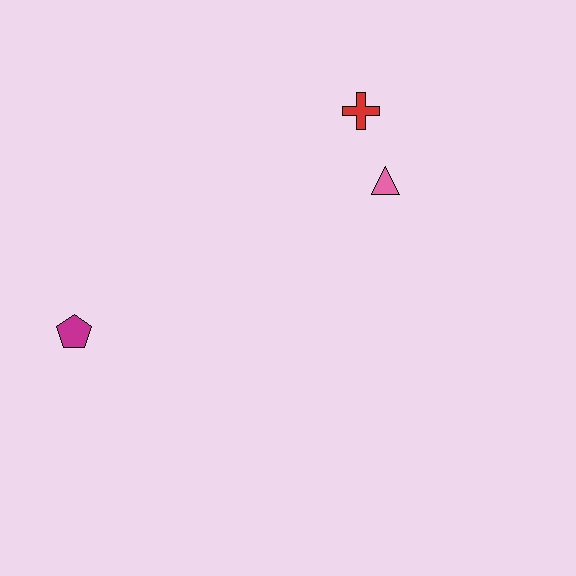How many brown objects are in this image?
There are no brown objects.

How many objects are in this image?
There are 3 objects.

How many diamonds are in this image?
There are no diamonds.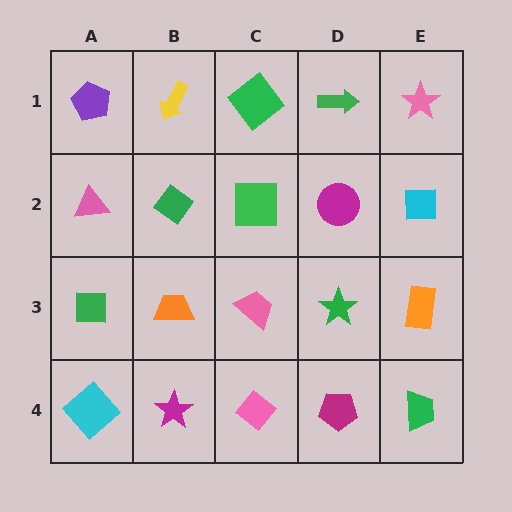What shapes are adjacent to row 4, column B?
An orange trapezoid (row 3, column B), a cyan diamond (row 4, column A), a pink diamond (row 4, column C).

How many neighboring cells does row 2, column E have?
3.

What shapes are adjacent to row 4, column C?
A pink trapezoid (row 3, column C), a magenta star (row 4, column B), a magenta pentagon (row 4, column D).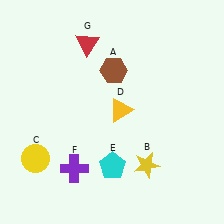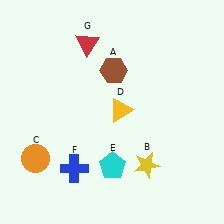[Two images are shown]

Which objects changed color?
C changed from yellow to orange. F changed from purple to blue.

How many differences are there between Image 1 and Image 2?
There are 2 differences between the two images.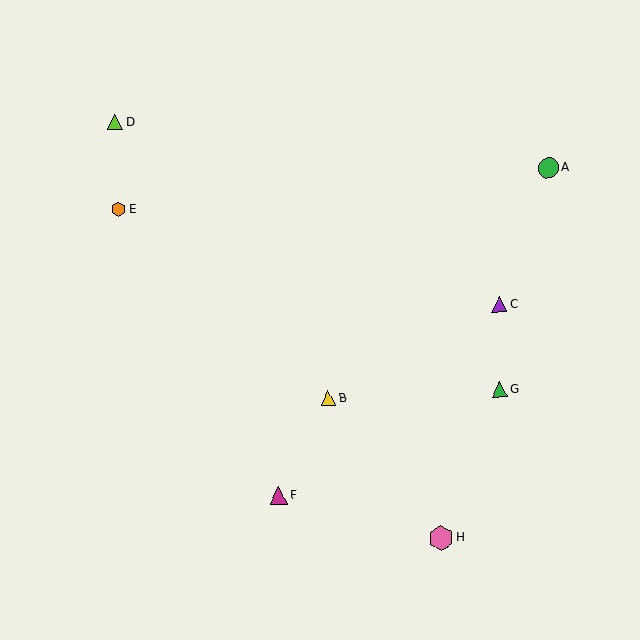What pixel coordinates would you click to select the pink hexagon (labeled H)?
Click at (441, 538) to select the pink hexagon H.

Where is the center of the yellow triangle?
The center of the yellow triangle is at (328, 398).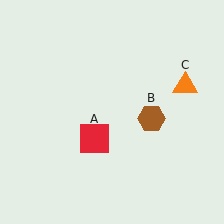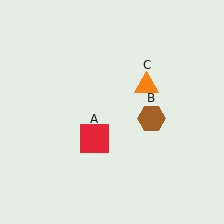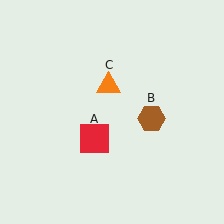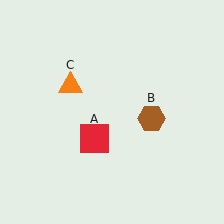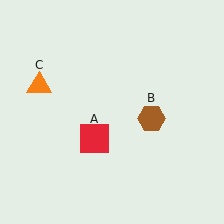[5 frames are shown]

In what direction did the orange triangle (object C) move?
The orange triangle (object C) moved left.